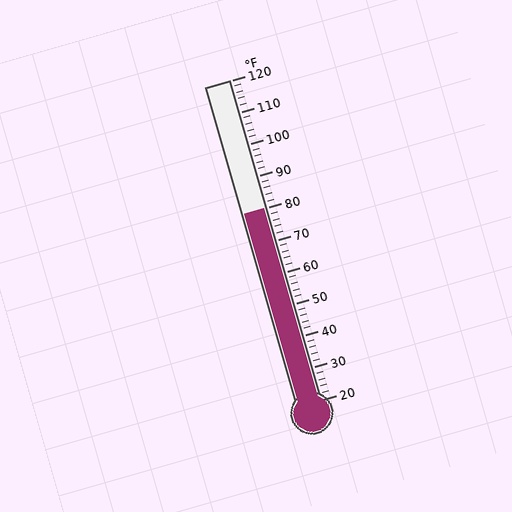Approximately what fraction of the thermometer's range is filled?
The thermometer is filled to approximately 60% of its range.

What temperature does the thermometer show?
The thermometer shows approximately 80°F.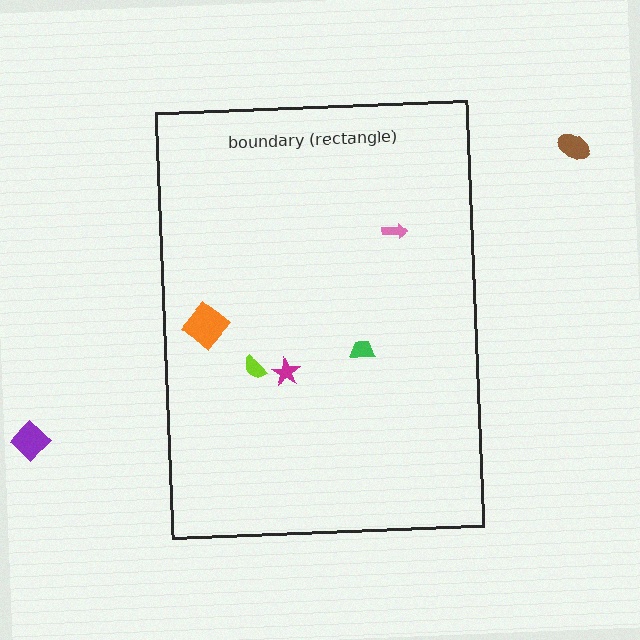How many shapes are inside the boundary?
5 inside, 2 outside.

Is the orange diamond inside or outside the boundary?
Inside.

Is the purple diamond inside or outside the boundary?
Outside.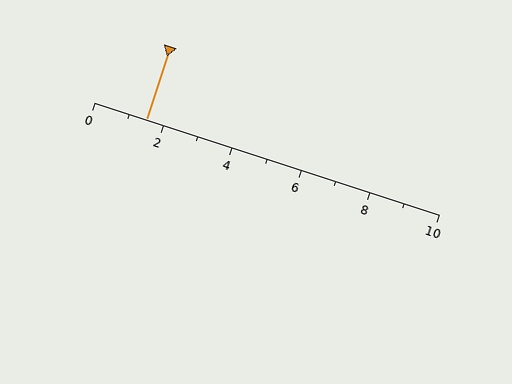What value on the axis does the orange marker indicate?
The marker indicates approximately 1.5.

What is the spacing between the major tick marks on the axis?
The major ticks are spaced 2 apart.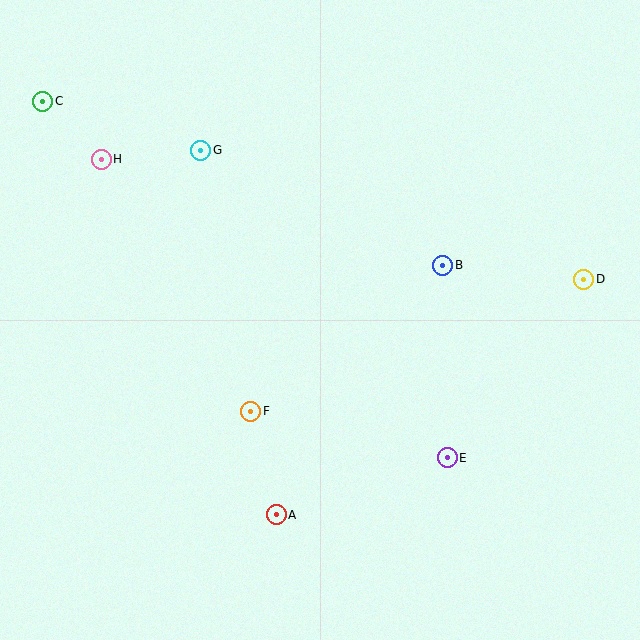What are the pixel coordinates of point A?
Point A is at (276, 515).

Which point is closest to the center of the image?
Point F at (251, 411) is closest to the center.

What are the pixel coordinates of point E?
Point E is at (447, 458).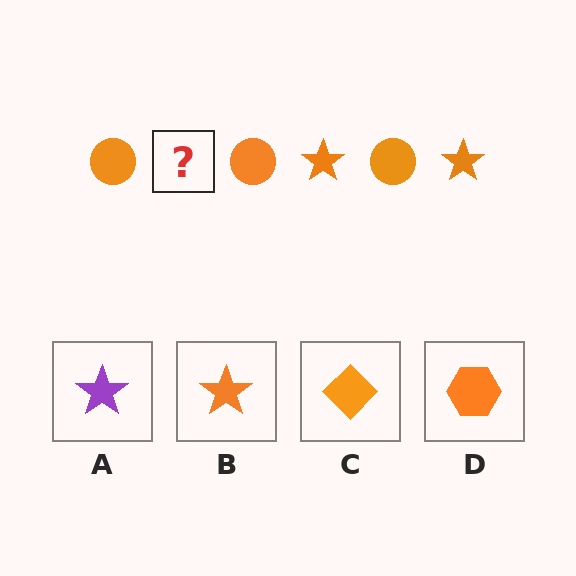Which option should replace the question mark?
Option B.